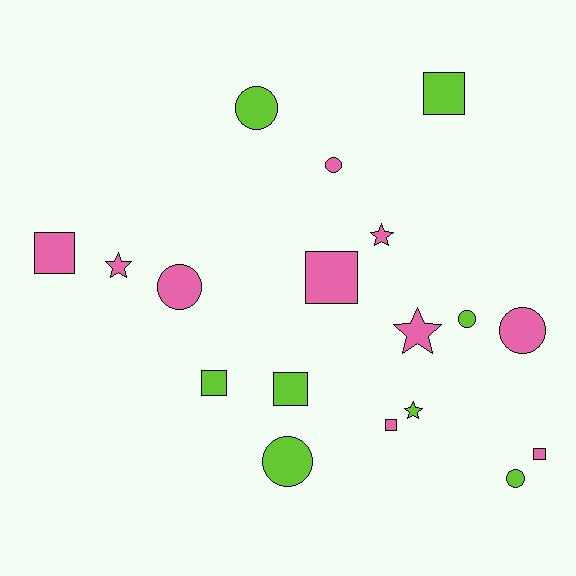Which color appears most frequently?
Pink, with 10 objects.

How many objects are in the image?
There are 18 objects.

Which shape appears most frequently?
Circle, with 7 objects.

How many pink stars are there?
There are 3 pink stars.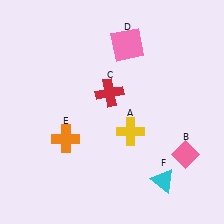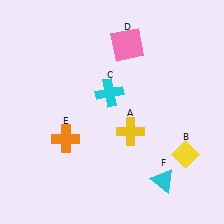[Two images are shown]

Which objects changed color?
B changed from pink to yellow. C changed from red to cyan.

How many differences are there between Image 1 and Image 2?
There are 2 differences between the two images.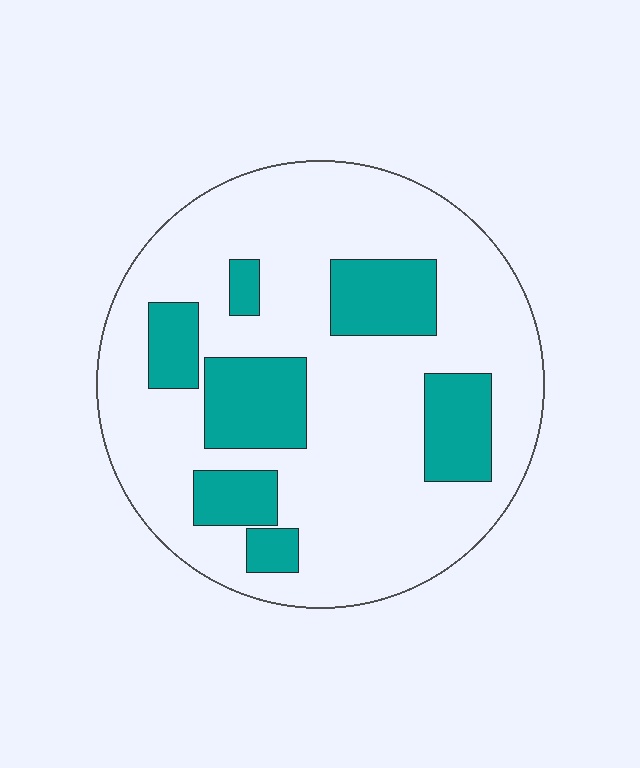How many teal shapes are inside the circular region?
7.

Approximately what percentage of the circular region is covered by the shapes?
Approximately 25%.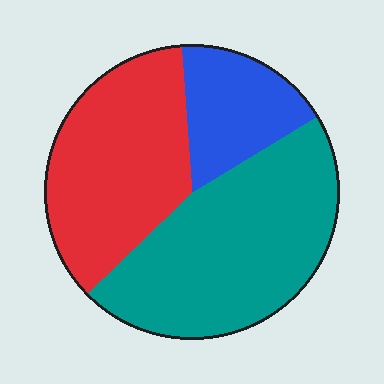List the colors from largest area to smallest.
From largest to smallest: teal, red, blue.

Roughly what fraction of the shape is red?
Red covers about 35% of the shape.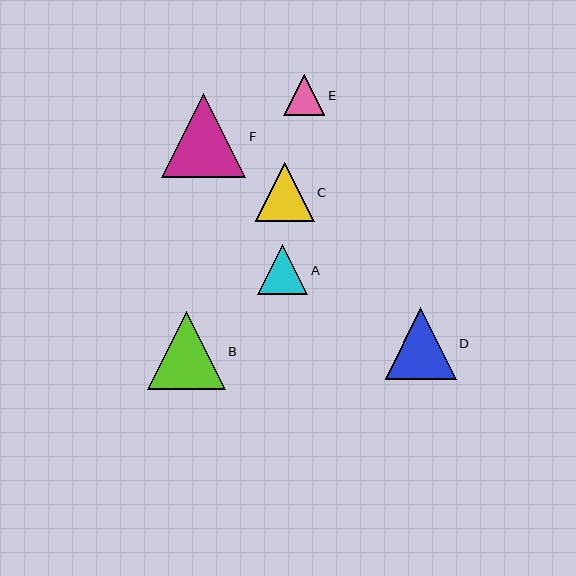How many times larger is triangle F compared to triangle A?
Triangle F is approximately 1.7 times the size of triangle A.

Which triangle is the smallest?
Triangle E is the smallest with a size of approximately 41 pixels.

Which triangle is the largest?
Triangle F is the largest with a size of approximately 84 pixels.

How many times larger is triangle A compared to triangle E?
Triangle A is approximately 1.2 times the size of triangle E.